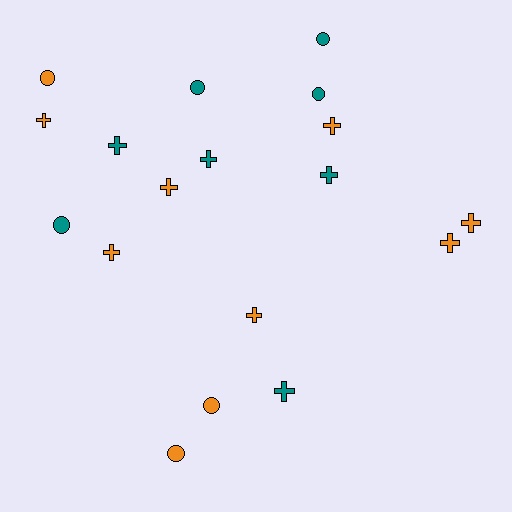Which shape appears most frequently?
Cross, with 11 objects.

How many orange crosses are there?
There are 7 orange crosses.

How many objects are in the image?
There are 18 objects.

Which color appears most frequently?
Orange, with 10 objects.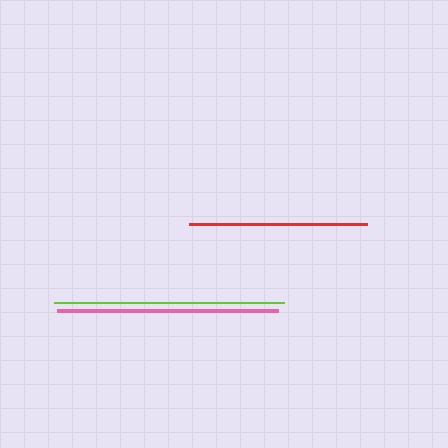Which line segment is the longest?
The lime line is the longest at approximately 230 pixels.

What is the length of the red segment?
The red segment is approximately 178 pixels long.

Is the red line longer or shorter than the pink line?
The pink line is longer than the red line.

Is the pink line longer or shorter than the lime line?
The lime line is longer than the pink line.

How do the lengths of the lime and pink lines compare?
The lime and pink lines are approximately the same length.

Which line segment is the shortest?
The red line is the shortest at approximately 178 pixels.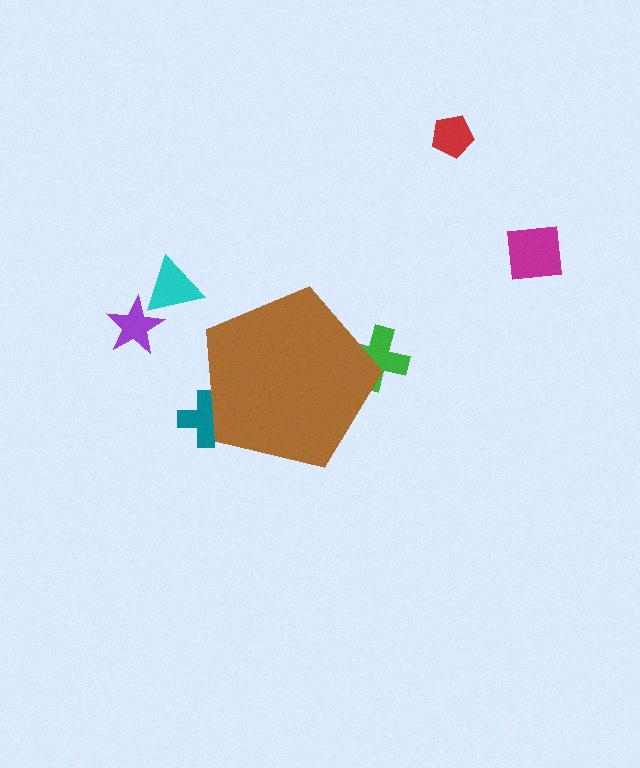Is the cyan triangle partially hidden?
No, the cyan triangle is fully visible.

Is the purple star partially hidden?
No, the purple star is fully visible.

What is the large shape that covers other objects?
A brown pentagon.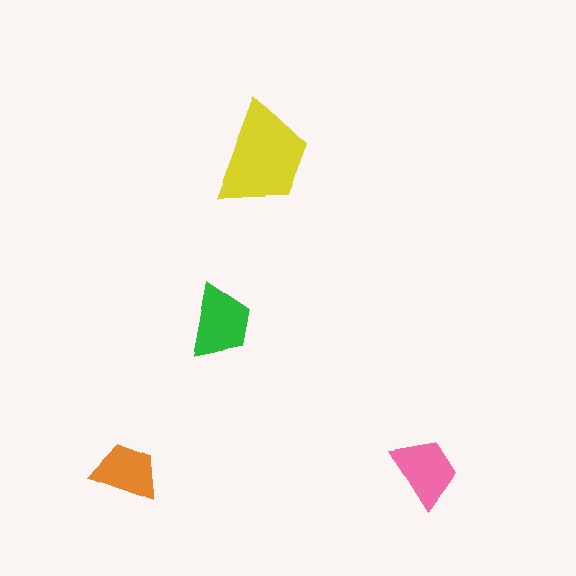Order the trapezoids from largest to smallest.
the yellow one, the green one, the pink one, the orange one.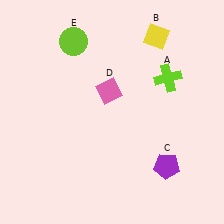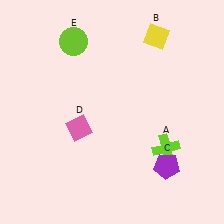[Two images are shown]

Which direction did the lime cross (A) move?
The lime cross (A) moved down.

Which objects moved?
The objects that moved are: the lime cross (A), the pink diamond (D).